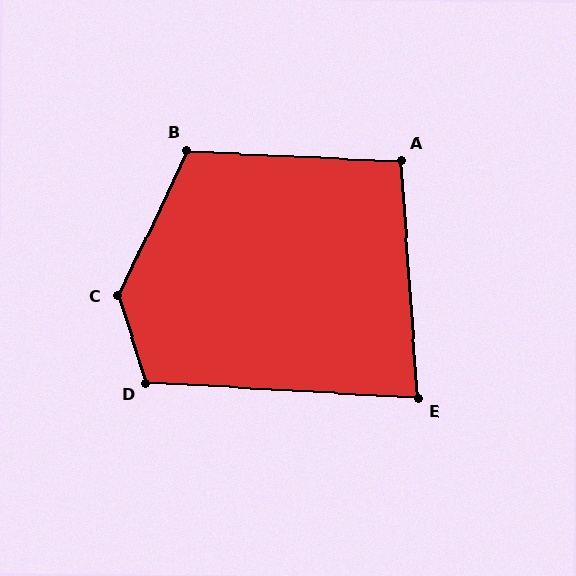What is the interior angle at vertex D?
Approximately 111 degrees (obtuse).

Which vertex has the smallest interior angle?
E, at approximately 83 degrees.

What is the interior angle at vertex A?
Approximately 97 degrees (obtuse).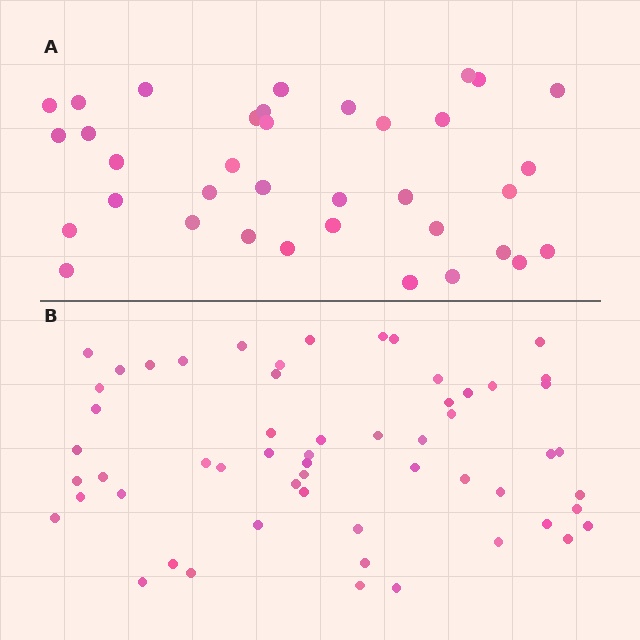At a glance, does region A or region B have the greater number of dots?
Region B (the bottom region) has more dots.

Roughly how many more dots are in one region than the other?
Region B has approximately 20 more dots than region A.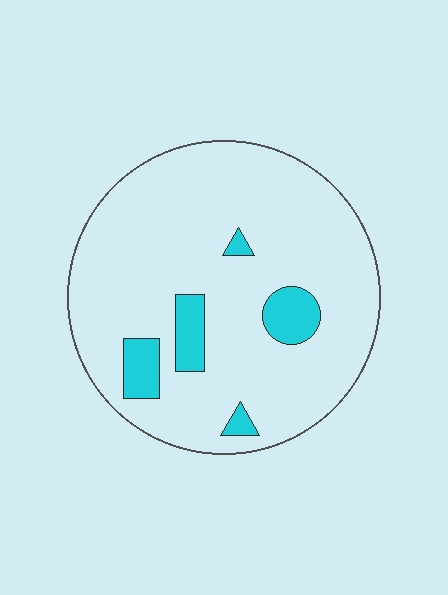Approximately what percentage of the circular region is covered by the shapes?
Approximately 10%.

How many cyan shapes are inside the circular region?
5.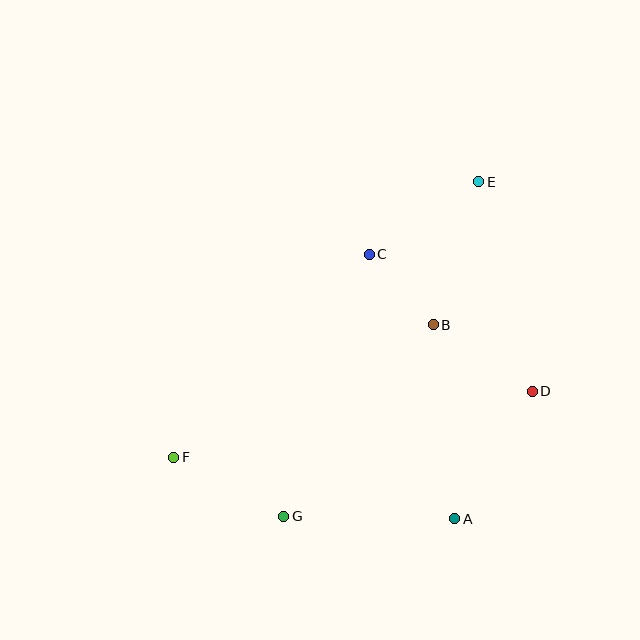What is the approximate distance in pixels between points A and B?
The distance between A and B is approximately 195 pixels.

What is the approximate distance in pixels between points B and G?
The distance between B and G is approximately 243 pixels.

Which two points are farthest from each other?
Points E and F are farthest from each other.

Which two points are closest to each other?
Points B and C are closest to each other.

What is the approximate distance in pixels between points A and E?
The distance between A and E is approximately 338 pixels.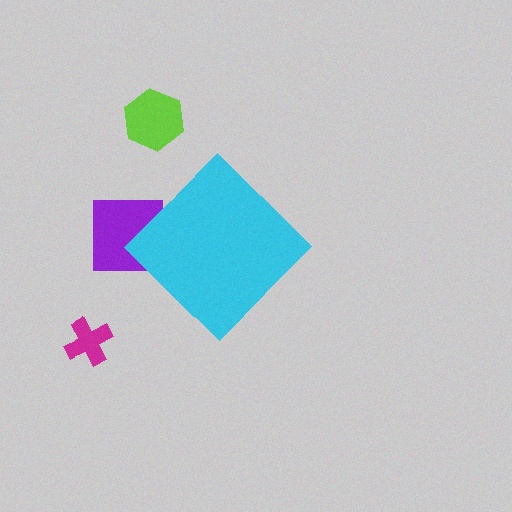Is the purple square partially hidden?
Yes, the purple square is partially hidden behind the cyan diamond.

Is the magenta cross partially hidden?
No, the magenta cross is fully visible.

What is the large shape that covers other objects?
A cyan diamond.